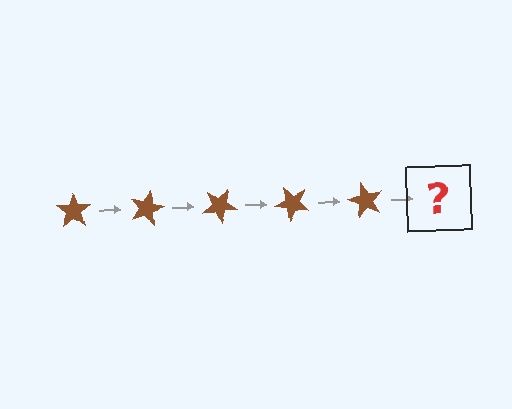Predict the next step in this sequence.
The next step is a brown star rotated 75 degrees.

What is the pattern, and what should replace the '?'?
The pattern is that the star rotates 15 degrees each step. The '?' should be a brown star rotated 75 degrees.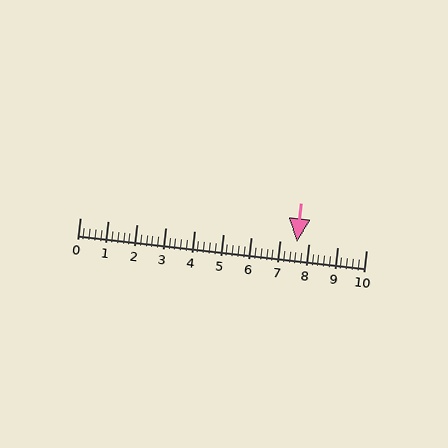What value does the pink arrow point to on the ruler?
The pink arrow points to approximately 7.6.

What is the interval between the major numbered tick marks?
The major tick marks are spaced 1 units apart.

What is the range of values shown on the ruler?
The ruler shows values from 0 to 10.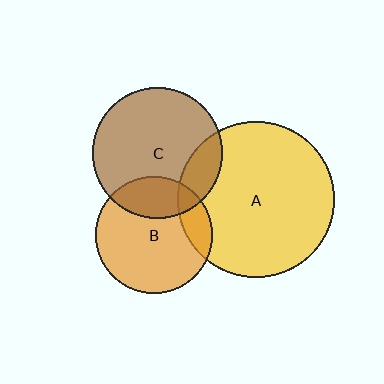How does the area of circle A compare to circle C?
Approximately 1.4 times.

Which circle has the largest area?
Circle A (yellow).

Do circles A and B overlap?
Yes.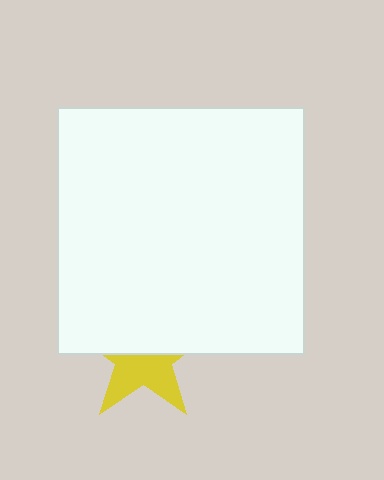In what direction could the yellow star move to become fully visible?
The yellow star could move down. That would shift it out from behind the white square entirely.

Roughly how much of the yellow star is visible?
About half of it is visible (roughly 45%).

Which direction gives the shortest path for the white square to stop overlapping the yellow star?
Moving up gives the shortest separation.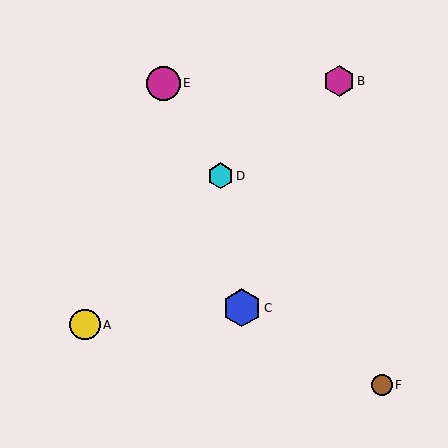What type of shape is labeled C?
Shape C is a blue hexagon.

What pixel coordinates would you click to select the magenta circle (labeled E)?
Click at (163, 83) to select the magenta circle E.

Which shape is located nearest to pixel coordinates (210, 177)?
The cyan hexagon (labeled D) at (221, 176) is nearest to that location.